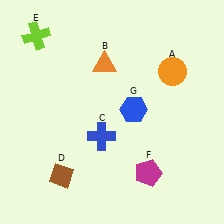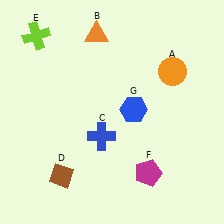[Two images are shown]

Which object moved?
The orange triangle (B) moved up.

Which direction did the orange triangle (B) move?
The orange triangle (B) moved up.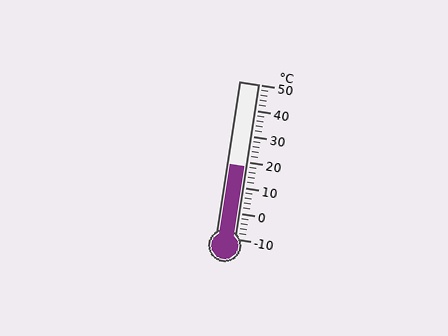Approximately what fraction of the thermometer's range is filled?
The thermometer is filled to approximately 45% of its range.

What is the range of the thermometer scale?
The thermometer scale ranges from -10°C to 50°C.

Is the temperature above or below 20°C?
The temperature is below 20°C.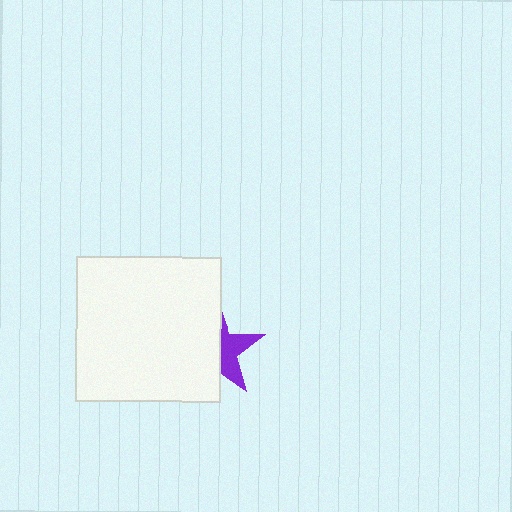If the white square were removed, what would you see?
You would see the complete purple star.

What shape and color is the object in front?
The object in front is a white square.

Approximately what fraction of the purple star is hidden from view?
Roughly 58% of the purple star is hidden behind the white square.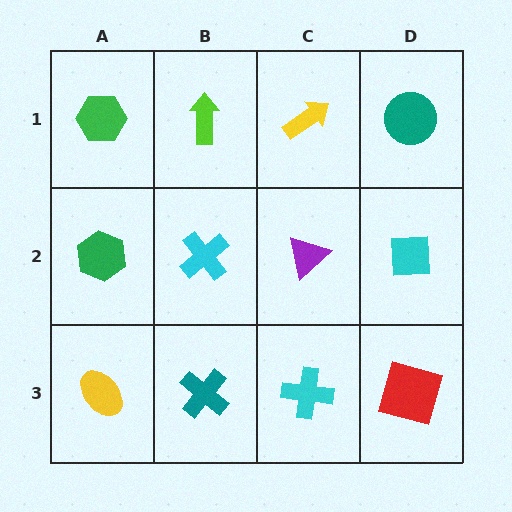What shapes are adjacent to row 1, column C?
A purple triangle (row 2, column C), a lime arrow (row 1, column B), a teal circle (row 1, column D).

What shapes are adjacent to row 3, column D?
A cyan square (row 2, column D), a cyan cross (row 3, column C).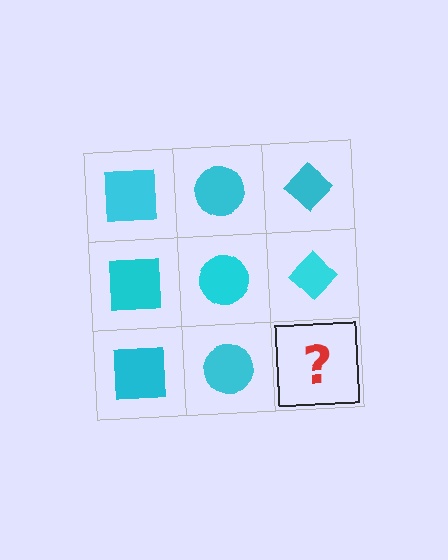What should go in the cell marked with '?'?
The missing cell should contain a cyan diamond.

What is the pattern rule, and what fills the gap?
The rule is that each column has a consistent shape. The gap should be filled with a cyan diamond.